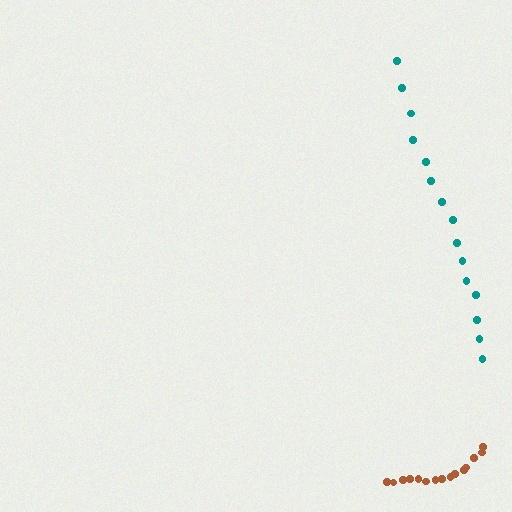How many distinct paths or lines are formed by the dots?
There are 2 distinct paths.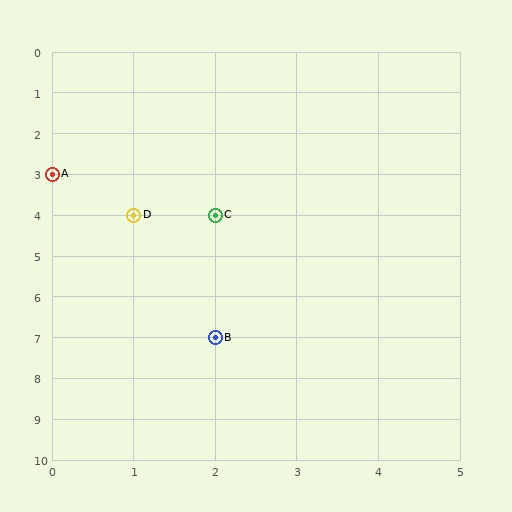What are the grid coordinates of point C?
Point C is at grid coordinates (2, 4).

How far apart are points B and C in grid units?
Points B and C are 3 rows apart.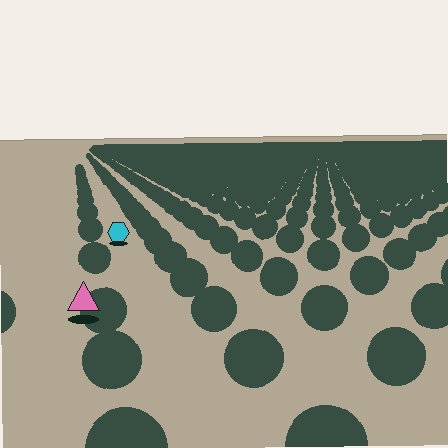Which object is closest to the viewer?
The pink triangle is closest. The texture marks near it are larger and more spread out.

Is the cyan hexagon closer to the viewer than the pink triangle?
No. The pink triangle is closer — you can tell from the texture gradient: the ground texture is coarser near it.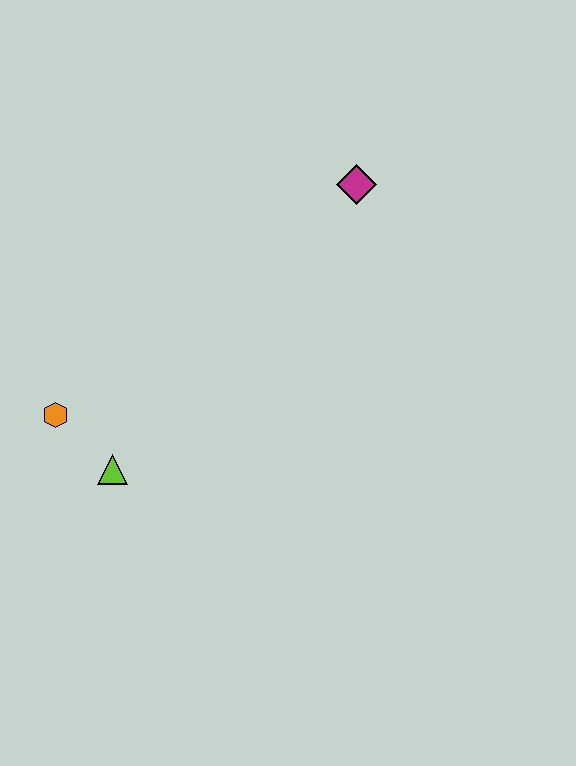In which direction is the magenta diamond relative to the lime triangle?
The magenta diamond is above the lime triangle.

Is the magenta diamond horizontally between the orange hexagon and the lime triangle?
No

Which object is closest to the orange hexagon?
The lime triangle is closest to the orange hexagon.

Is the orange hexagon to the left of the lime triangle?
Yes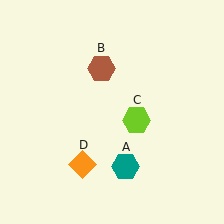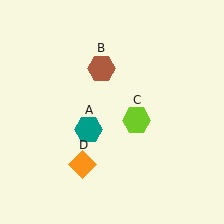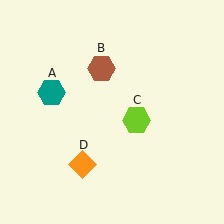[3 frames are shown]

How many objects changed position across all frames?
1 object changed position: teal hexagon (object A).